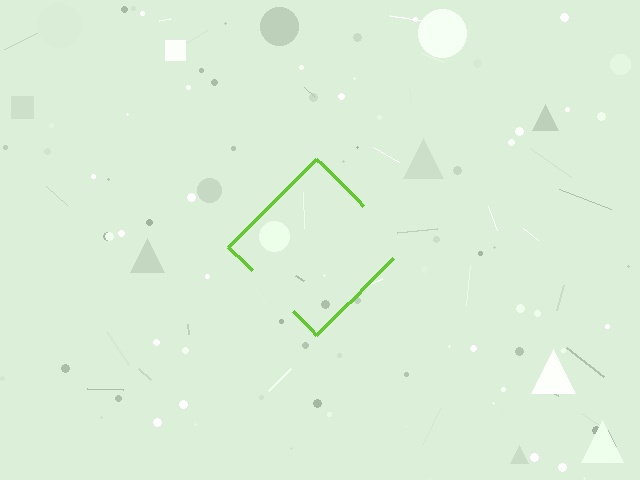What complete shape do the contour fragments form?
The contour fragments form a diamond.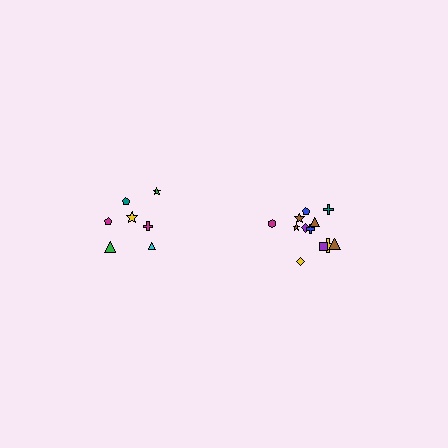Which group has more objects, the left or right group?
The right group.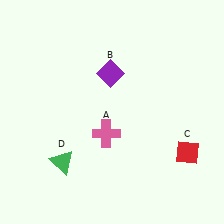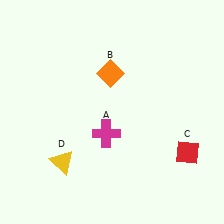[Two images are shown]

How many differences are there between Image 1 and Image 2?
There are 3 differences between the two images.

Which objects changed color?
A changed from pink to magenta. B changed from purple to orange. D changed from green to yellow.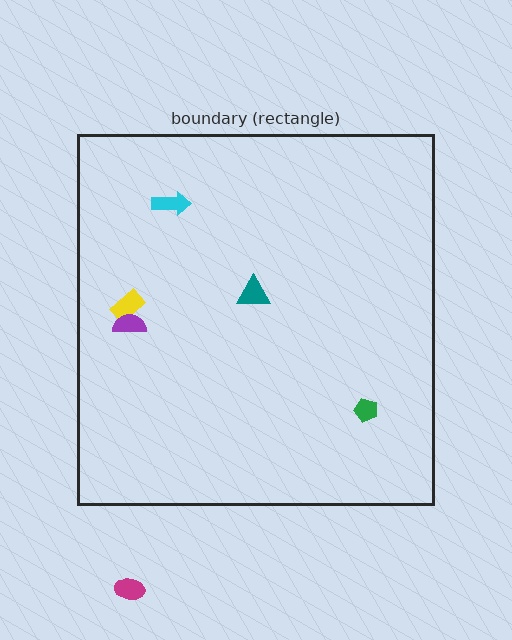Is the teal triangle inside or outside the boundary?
Inside.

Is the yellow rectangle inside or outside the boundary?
Inside.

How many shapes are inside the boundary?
5 inside, 1 outside.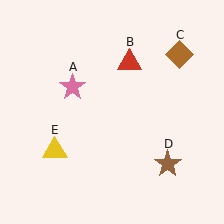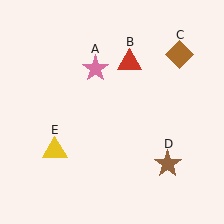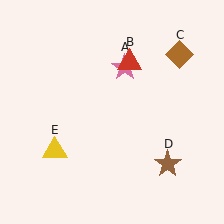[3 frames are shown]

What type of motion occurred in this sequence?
The pink star (object A) rotated clockwise around the center of the scene.